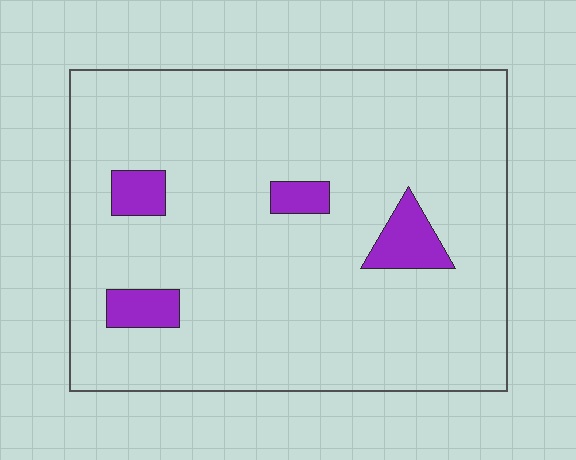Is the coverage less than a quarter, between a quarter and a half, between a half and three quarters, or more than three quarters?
Less than a quarter.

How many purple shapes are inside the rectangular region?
4.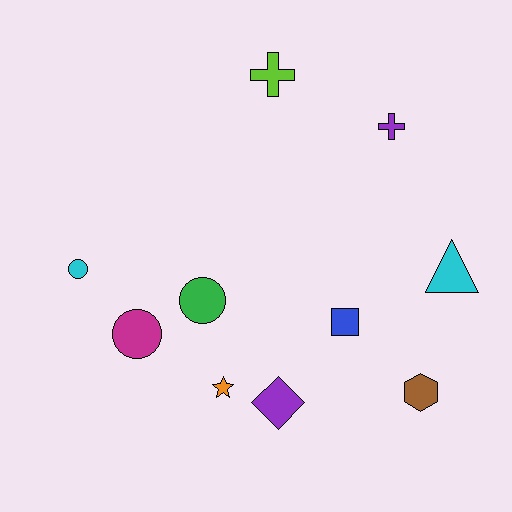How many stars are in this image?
There is 1 star.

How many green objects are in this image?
There is 1 green object.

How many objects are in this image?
There are 10 objects.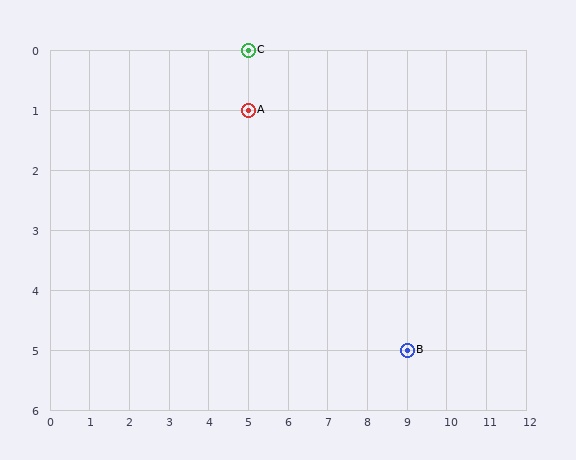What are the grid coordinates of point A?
Point A is at grid coordinates (5, 1).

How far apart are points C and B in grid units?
Points C and B are 4 columns and 5 rows apart (about 6.4 grid units diagonally).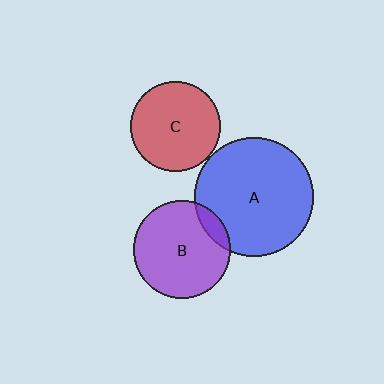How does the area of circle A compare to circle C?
Approximately 1.7 times.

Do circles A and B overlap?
Yes.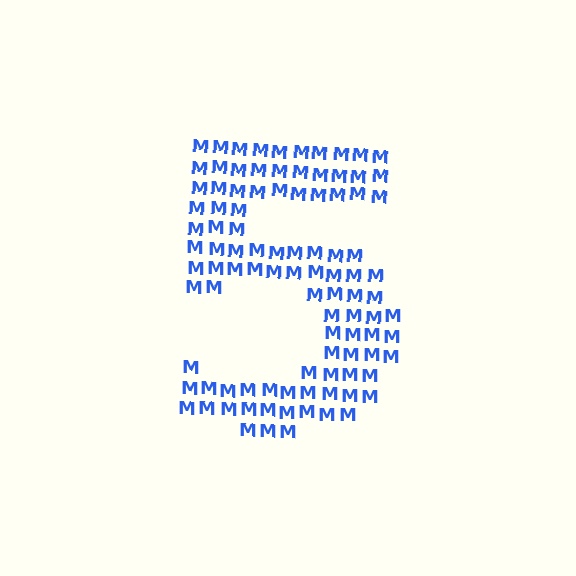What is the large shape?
The large shape is the digit 5.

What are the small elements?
The small elements are letter M's.